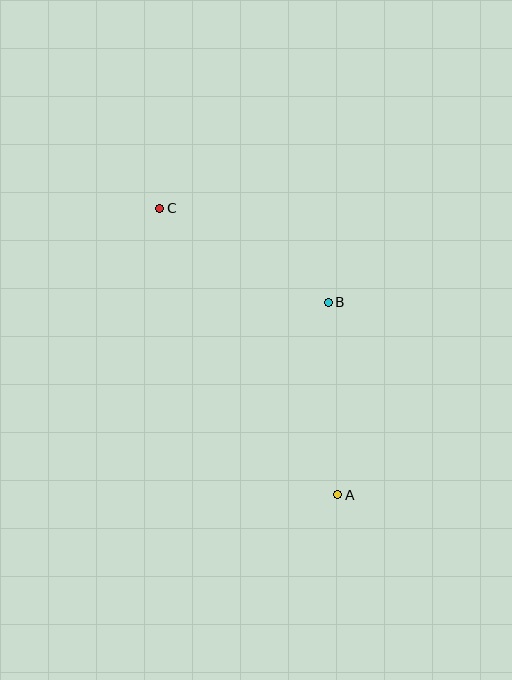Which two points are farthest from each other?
Points A and C are farthest from each other.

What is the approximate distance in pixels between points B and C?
The distance between B and C is approximately 193 pixels.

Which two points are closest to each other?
Points A and B are closest to each other.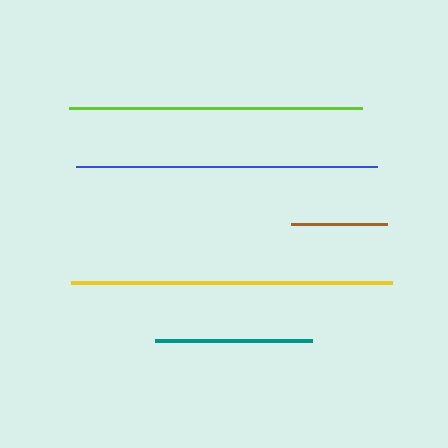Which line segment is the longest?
The yellow line is the longest at approximately 321 pixels.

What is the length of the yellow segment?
The yellow segment is approximately 321 pixels long.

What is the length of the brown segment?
The brown segment is approximately 96 pixels long.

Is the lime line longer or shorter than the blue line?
The blue line is longer than the lime line.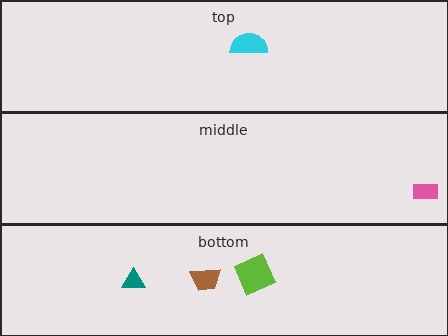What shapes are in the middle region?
The pink rectangle.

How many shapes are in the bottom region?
3.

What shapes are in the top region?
The cyan semicircle.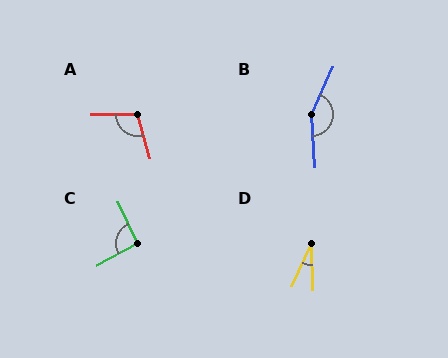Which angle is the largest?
B, at approximately 151 degrees.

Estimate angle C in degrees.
Approximately 94 degrees.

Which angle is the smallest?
D, at approximately 26 degrees.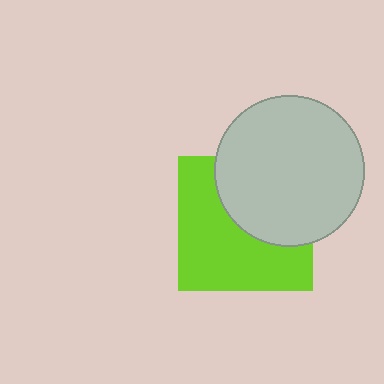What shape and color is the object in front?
The object in front is a light gray circle.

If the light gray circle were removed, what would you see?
You would see the complete lime square.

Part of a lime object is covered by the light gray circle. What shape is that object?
It is a square.